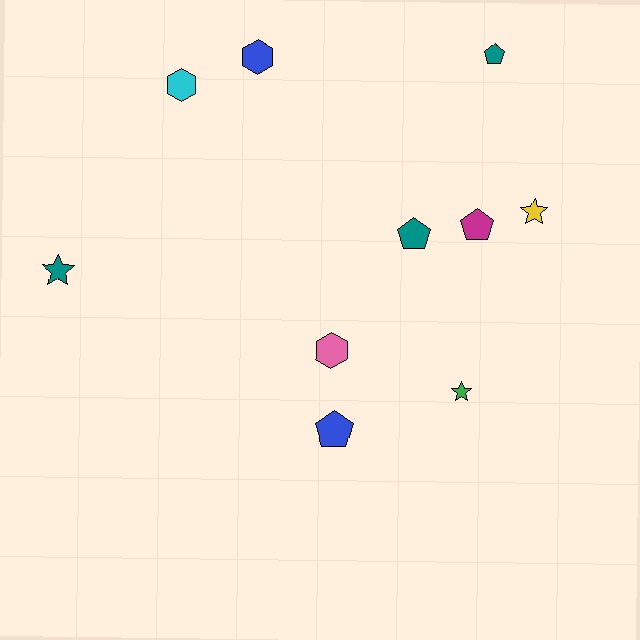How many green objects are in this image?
There is 1 green object.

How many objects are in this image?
There are 10 objects.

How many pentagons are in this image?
There are 4 pentagons.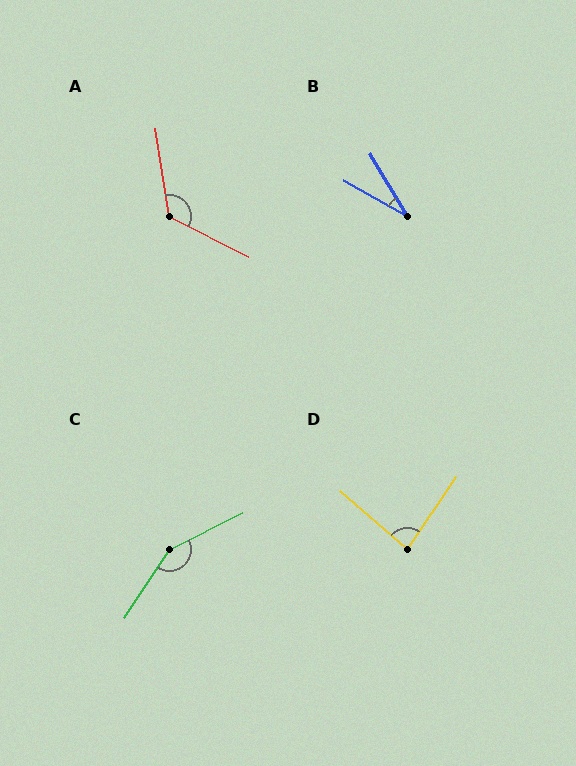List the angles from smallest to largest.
B (30°), D (84°), A (125°), C (150°).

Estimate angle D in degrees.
Approximately 84 degrees.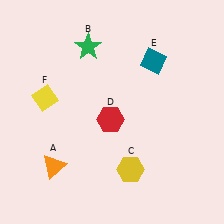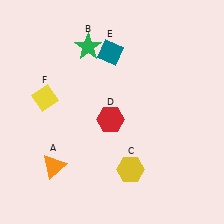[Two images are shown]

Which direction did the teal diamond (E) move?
The teal diamond (E) moved left.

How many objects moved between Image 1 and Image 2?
1 object moved between the two images.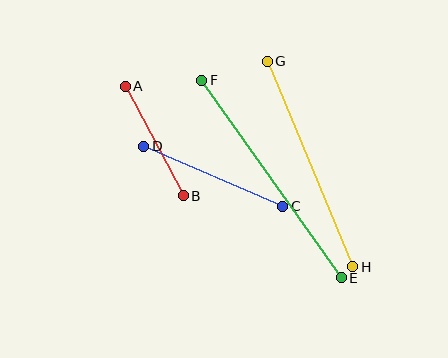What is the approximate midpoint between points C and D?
The midpoint is at approximately (213, 176) pixels.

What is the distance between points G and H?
The distance is approximately 222 pixels.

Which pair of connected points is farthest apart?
Points E and F are farthest apart.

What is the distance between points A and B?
The distance is approximately 124 pixels.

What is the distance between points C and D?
The distance is approximately 151 pixels.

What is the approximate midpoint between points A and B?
The midpoint is at approximately (154, 141) pixels.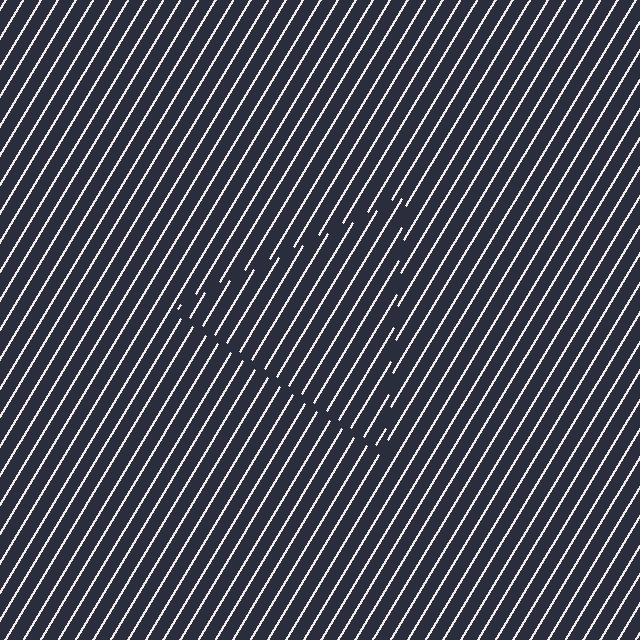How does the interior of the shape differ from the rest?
The interior of the shape contains the same grating, shifted by half a period — the contour is defined by the phase discontinuity where line-ends from the inner and outer gratings abut.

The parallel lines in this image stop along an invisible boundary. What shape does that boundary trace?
An illusory triangle. The interior of the shape contains the same grating, shifted by half a period — the contour is defined by the phase discontinuity where line-ends from the inner and outer gratings abut.